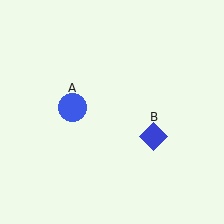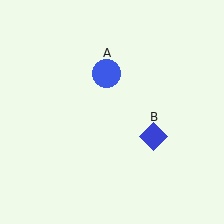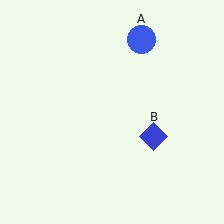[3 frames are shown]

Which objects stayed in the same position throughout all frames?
Blue diamond (object B) remained stationary.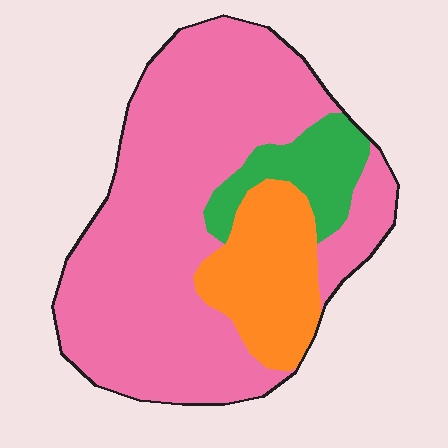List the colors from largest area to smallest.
From largest to smallest: pink, orange, green.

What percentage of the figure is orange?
Orange takes up about one sixth (1/6) of the figure.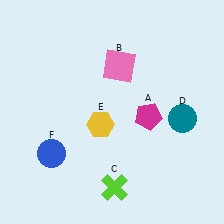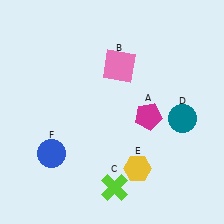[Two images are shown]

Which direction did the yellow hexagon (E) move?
The yellow hexagon (E) moved down.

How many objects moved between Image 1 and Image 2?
1 object moved between the two images.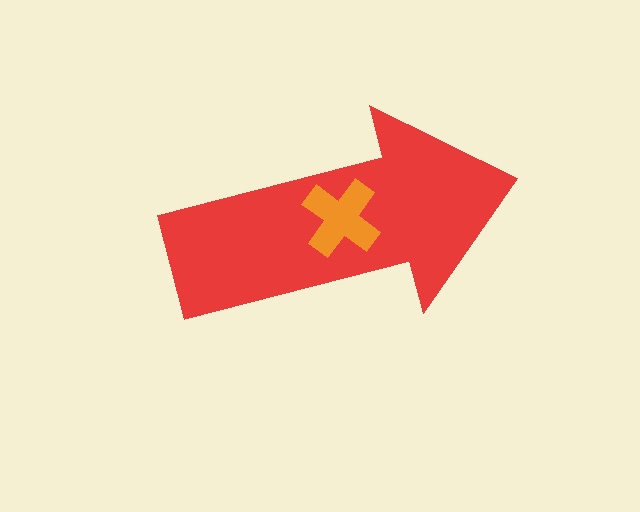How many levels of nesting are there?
2.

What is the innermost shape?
The orange cross.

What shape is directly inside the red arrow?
The orange cross.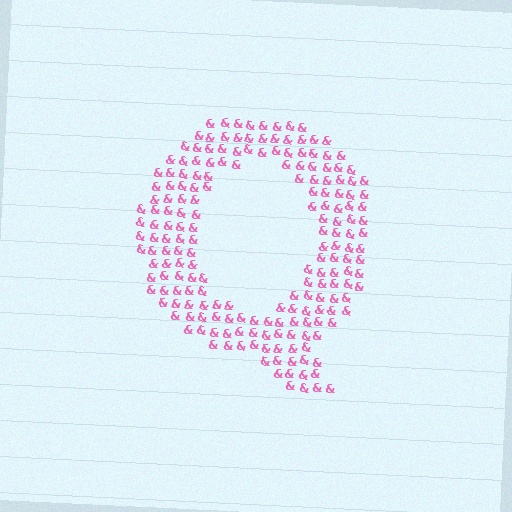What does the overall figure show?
The overall figure shows the letter Q.